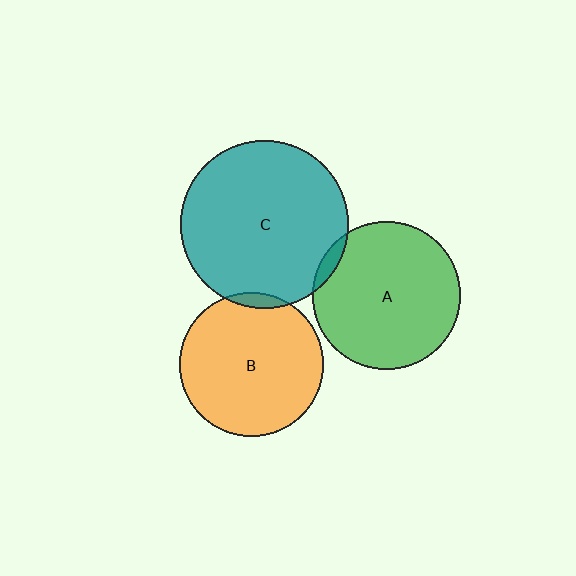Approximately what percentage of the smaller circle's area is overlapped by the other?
Approximately 5%.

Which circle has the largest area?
Circle C (teal).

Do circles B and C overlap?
Yes.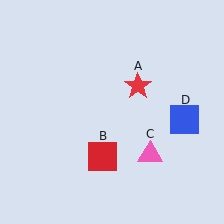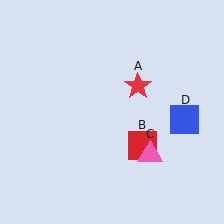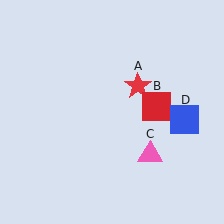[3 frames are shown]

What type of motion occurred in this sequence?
The red square (object B) rotated counterclockwise around the center of the scene.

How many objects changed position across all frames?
1 object changed position: red square (object B).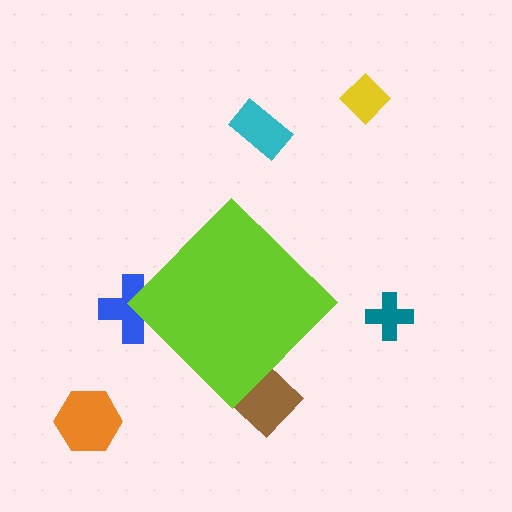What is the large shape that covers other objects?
A lime diamond.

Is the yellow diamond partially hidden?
No, the yellow diamond is fully visible.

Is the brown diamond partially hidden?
Yes, the brown diamond is partially hidden behind the lime diamond.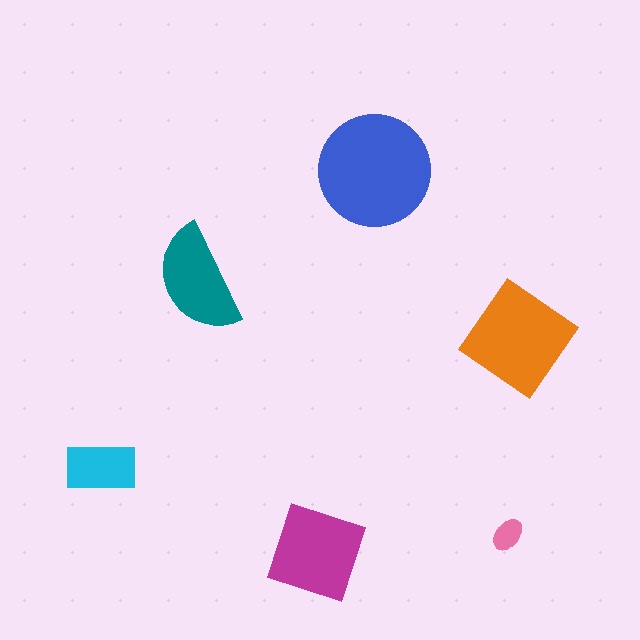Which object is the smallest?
The pink ellipse.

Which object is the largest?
The blue circle.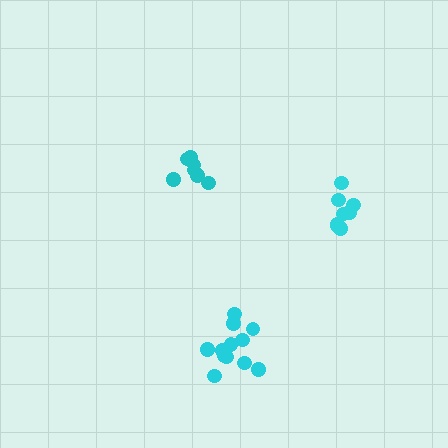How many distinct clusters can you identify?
There are 3 distinct clusters.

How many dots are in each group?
Group 1: 12 dots, Group 2: 7 dots, Group 3: 8 dots (27 total).